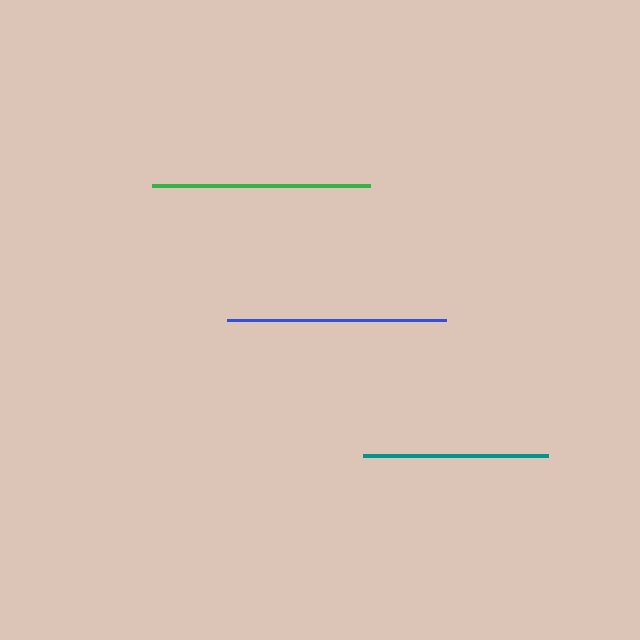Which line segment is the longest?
The blue line is the longest at approximately 219 pixels.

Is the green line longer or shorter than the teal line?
The green line is longer than the teal line.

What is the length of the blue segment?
The blue segment is approximately 219 pixels long.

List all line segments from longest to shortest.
From longest to shortest: blue, green, teal.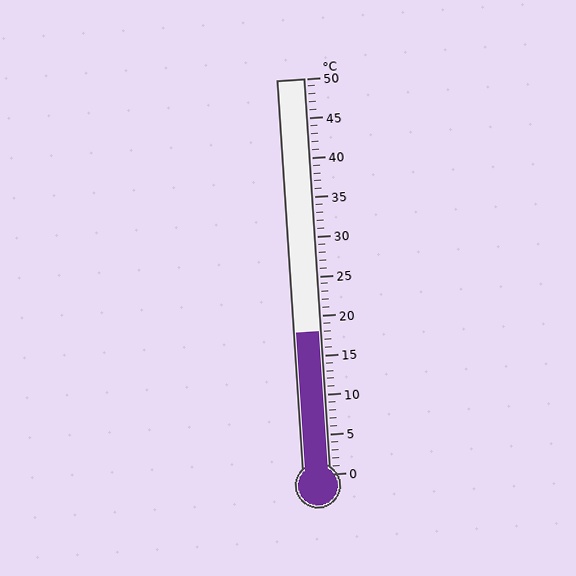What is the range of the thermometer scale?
The thermometer scale ranges from 0°C to 50°C.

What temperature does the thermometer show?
The thermometer shows approximately 18°C.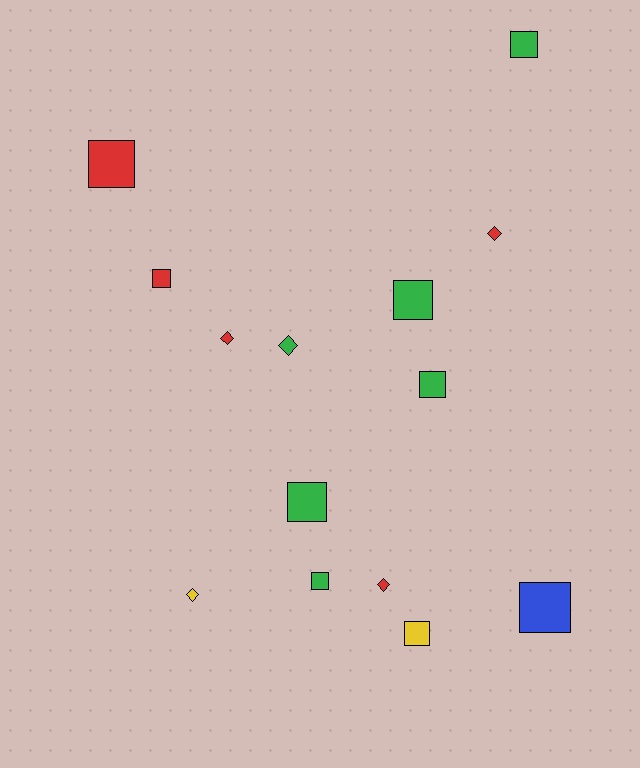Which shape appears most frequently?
Square, with 9 objects.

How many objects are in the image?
There are 14 objects.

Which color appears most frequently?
Green, with 6 objects.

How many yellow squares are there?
There is 1 yellow square.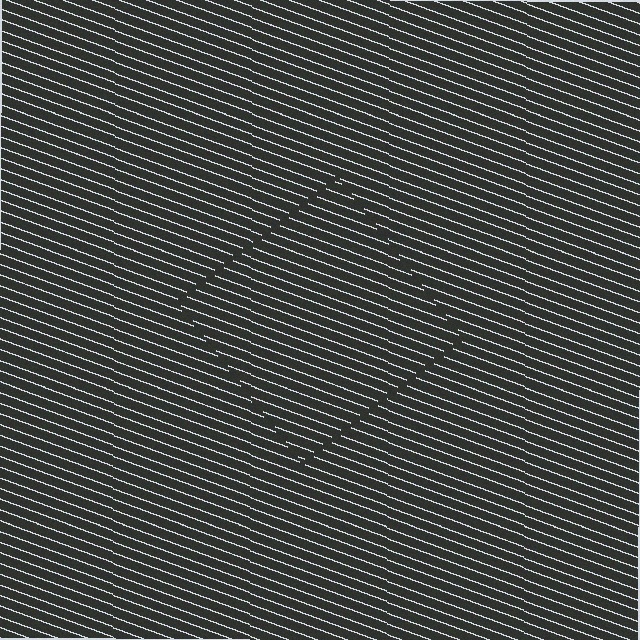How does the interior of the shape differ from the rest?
The interior of the shape contains the same grating, shifted by half a period — the contour is defined by the phase discontinuity where line-ends from the inner and outer gratings abut.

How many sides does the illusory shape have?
4 sides — the line-ends trace a square.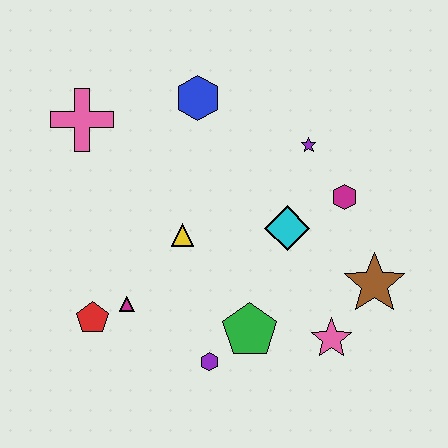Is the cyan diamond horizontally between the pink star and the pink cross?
Yes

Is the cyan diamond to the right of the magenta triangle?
Yes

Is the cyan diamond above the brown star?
Yes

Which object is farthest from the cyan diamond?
The pink cross is farthest from the cyan diamond.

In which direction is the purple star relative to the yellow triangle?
The purple star is to the right of the yellow triangle.